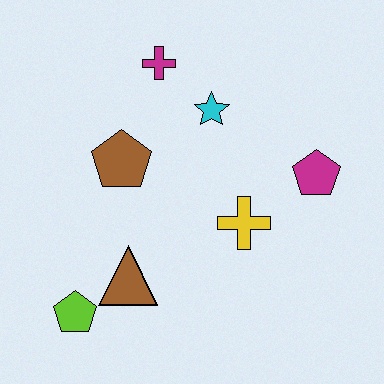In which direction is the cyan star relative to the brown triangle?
The cyan star is above the brown triangle.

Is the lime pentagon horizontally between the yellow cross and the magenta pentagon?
No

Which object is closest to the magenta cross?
The cyan star is closest to the magenta cross.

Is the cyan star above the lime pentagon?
Yes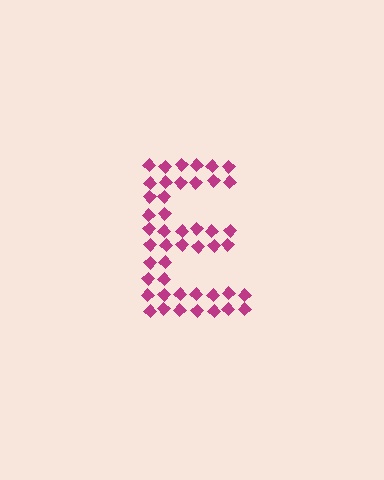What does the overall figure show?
The overall figure shows the letter E.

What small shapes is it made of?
It is made of small diamonds.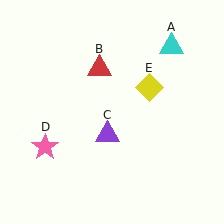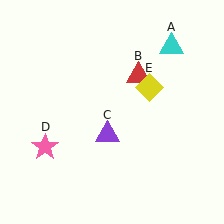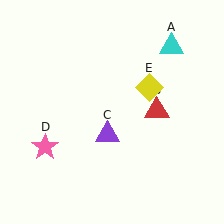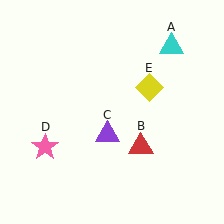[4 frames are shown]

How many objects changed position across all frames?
1 object changed position: red triangle (object B).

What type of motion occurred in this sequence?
The red triangle (object B) rotated clockwise around the center of the scene.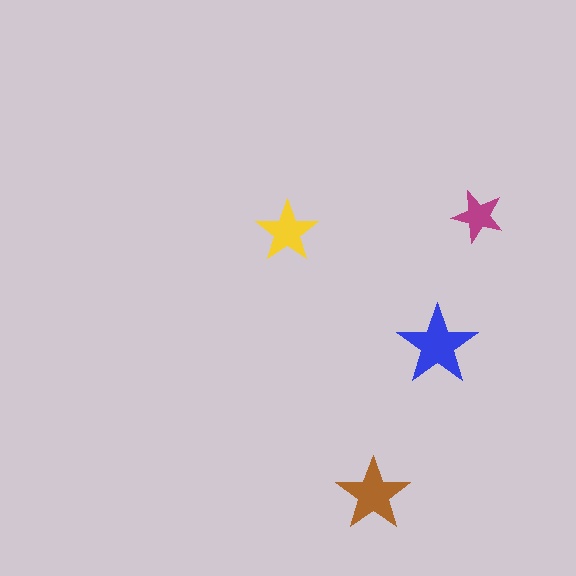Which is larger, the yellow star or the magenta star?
The yellow one.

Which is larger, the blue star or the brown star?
The blue one.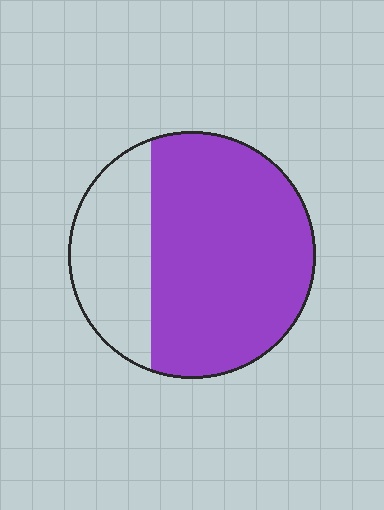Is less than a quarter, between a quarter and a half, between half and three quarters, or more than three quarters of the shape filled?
Between half and three quarters.